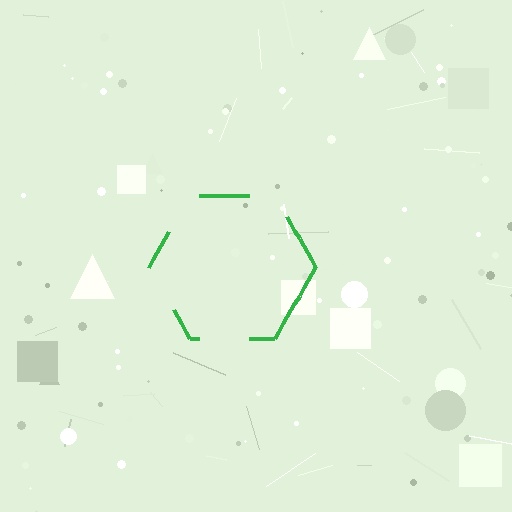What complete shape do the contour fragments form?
The contour fragments form a hexagon.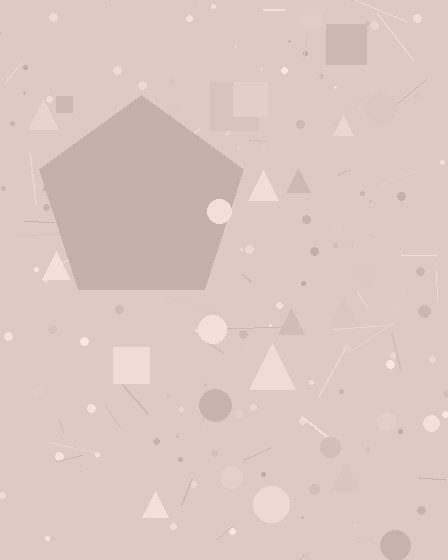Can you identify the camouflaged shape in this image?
The camouflaged shape is a pentagon.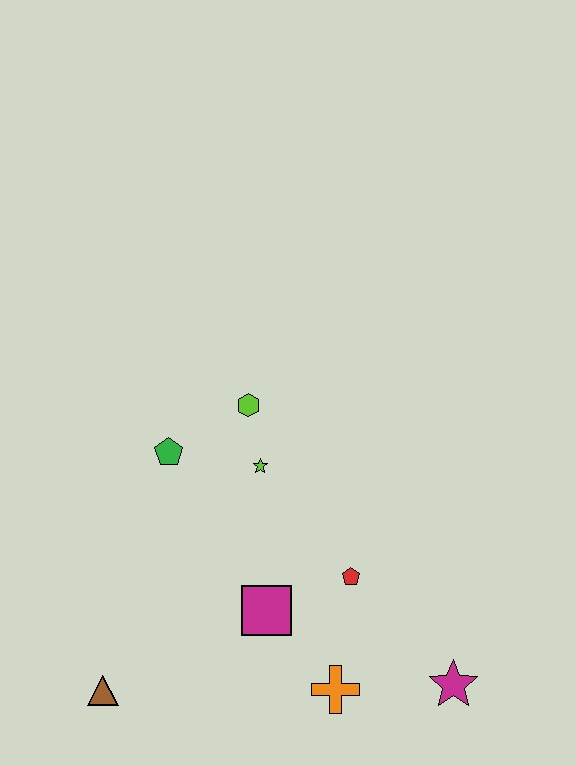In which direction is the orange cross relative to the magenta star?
The orange cross is to the left of the magenta star.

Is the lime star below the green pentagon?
Yes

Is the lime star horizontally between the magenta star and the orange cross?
No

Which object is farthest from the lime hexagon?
The magenta star is farthest from the lime hexagon.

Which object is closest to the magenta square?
The red pentagon is closest to the magenta square.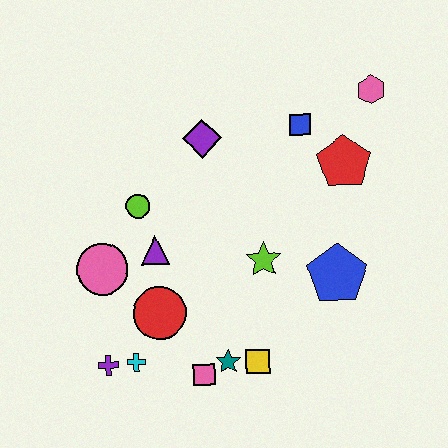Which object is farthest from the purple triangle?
The pink hexagon is farthest from the purple triangle.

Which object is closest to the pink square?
The teal star is closest to the pink square.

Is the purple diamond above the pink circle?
Yes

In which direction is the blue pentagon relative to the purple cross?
The blue pentagon is to the right of the purple cross.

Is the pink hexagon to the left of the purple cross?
No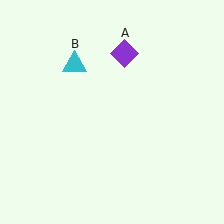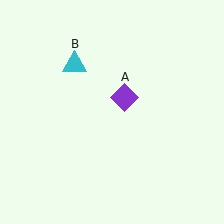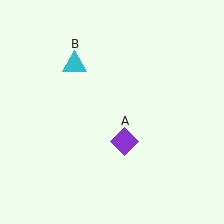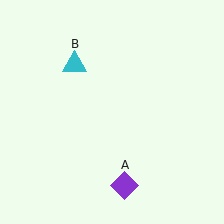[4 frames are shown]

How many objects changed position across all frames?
1 object changed position: purple diamond (object A).